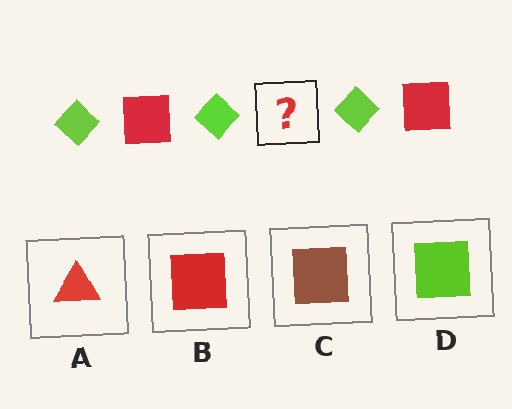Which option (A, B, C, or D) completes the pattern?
B.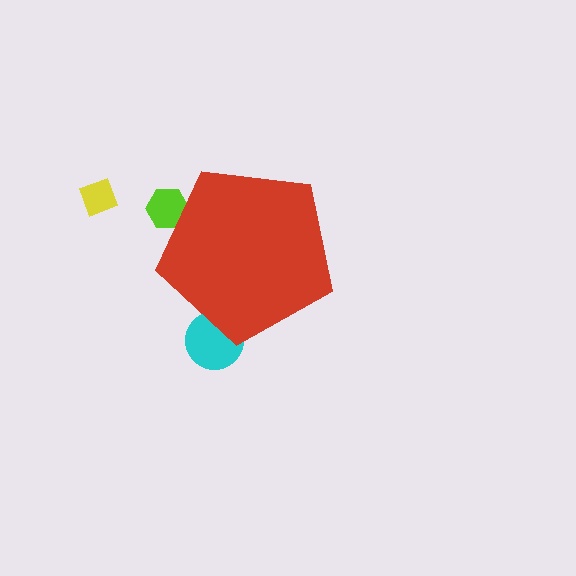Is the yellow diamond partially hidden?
No, the yellow diamond is fully visible.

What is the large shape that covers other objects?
A red pentagon.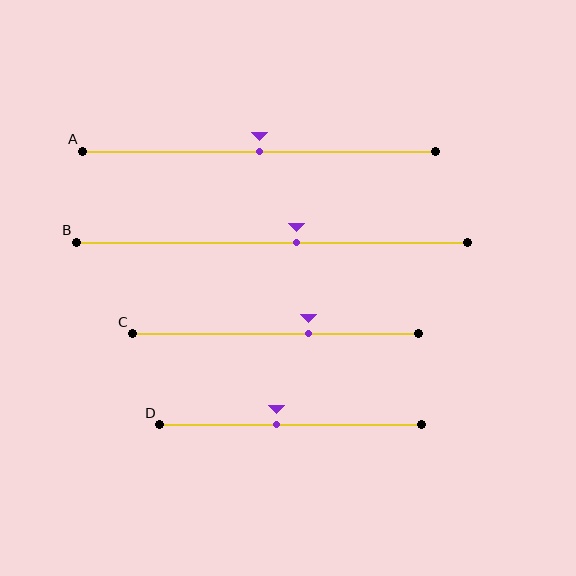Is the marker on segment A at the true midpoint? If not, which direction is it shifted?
Yes, the marker on segment A is at the true midpoint.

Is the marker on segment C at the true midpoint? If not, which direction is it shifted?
No, the marker on segment C is shifted to the right by about 11% of the segment length.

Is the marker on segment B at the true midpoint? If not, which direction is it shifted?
No, the marker on segment B is shifted to the right by about 6% of the segment length.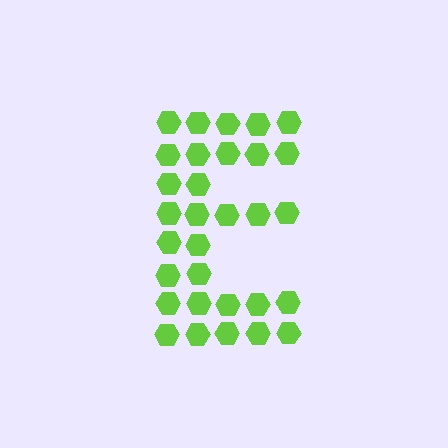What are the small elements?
The small elements are hexagons.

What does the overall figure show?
The overall figure shows the letter E.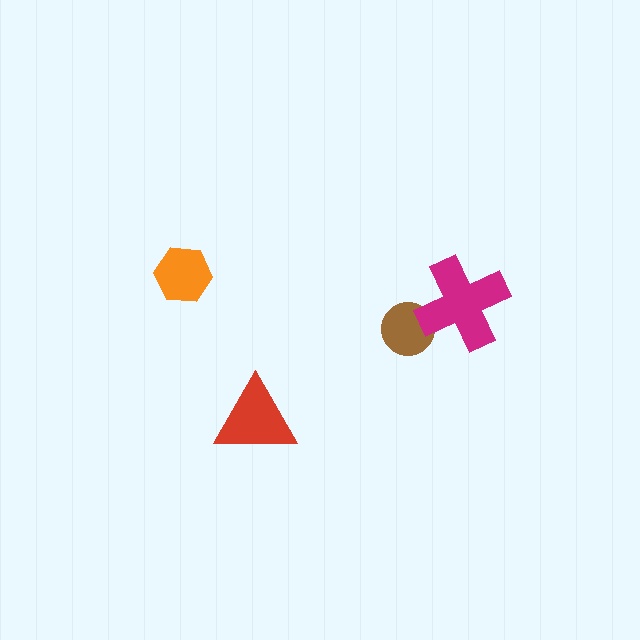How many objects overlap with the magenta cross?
1 object overlaps with the magenta cross.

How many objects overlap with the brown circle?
1 object overlaps with the brown circle.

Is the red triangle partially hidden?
No, no other shape covers it.